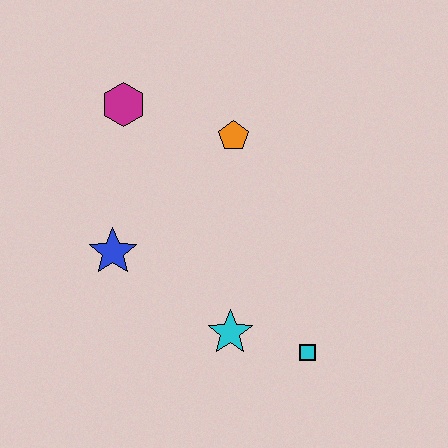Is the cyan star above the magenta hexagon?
No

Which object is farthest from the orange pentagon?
The cyan square is farthest from the orange pentagon.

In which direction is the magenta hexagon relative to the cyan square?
The magenta hexagon is above the cyan square.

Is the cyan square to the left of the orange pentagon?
No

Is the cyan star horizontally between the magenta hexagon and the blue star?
No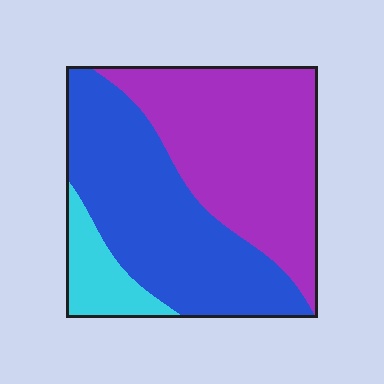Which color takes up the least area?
Cyan, at roughly 10%.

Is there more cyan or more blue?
Blue.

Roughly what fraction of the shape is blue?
Blue covers around 45% of the shape.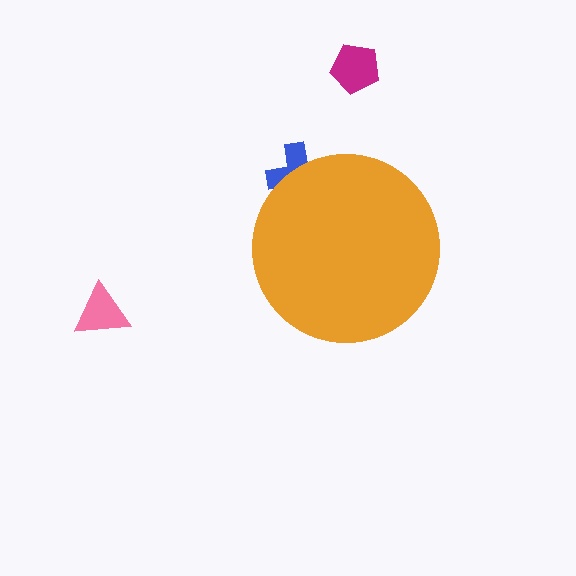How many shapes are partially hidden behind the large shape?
1 shape is partially hidden.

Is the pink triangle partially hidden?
No, the pink triangle is fully visible.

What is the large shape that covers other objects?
An orange circle.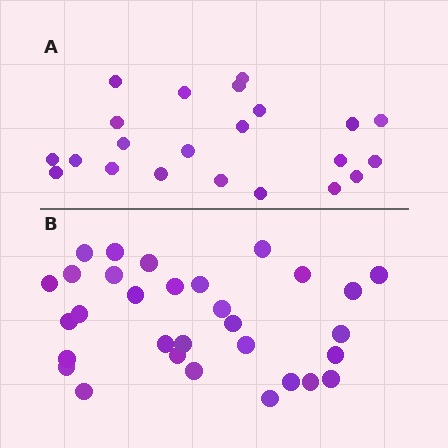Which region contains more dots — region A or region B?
Region B (the bottom region) has more dots.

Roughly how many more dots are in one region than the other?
Region B has roughly 8 or so more dots than region A.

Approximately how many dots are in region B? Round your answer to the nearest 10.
About 30 dots. (The exact count is 31, which rounds to 30.)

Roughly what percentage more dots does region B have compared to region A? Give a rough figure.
About 40% more.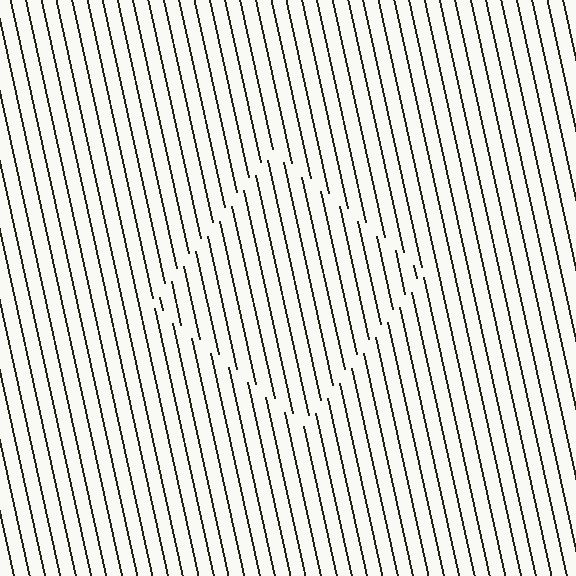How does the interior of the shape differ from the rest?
The interior of the shape contains the same grating, shifted by half a period — the contour is defined by the phase discontinuity where line-ends from the inner and outer gratings abut.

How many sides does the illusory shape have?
4 sides — the line-ends trace a square.